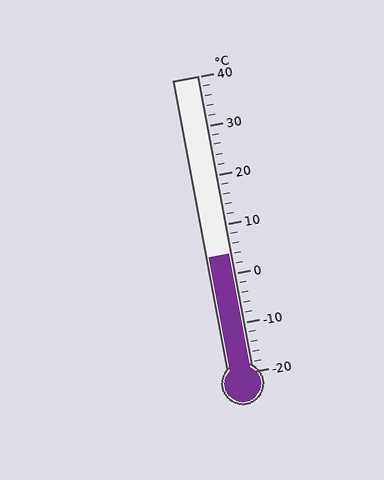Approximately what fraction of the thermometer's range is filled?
The thermometer is filled to approximately 40% of its range.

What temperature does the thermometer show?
The thermometer shows approximately 4°C.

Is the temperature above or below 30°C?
The temperature is below 30°C.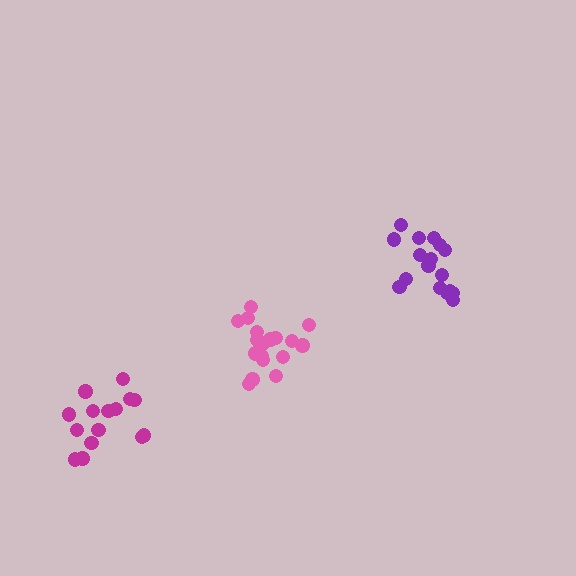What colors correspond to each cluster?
The clusters are colored: pink, purple, magenta.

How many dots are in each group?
Group 1: 18 dots, Group 2: 17 dots, Group 3: 15 dots (50 total).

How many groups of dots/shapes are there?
There are 3 groups.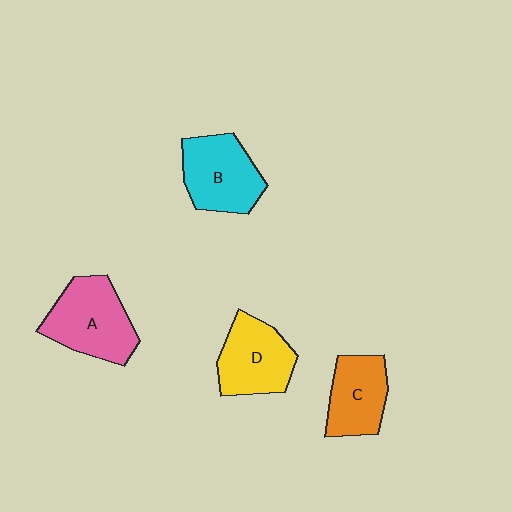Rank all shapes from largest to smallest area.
From largest to smallest: A (pink), B (cyan), D (yellow), C (orange).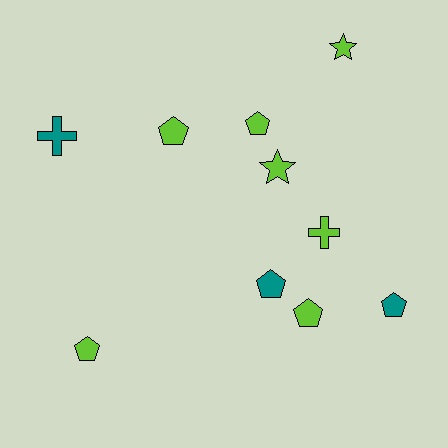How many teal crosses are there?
There is 1 teal cross.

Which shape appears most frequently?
Pentagon, with 6 objects.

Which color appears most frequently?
Lime, with 7 objects.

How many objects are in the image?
There are 10 objects.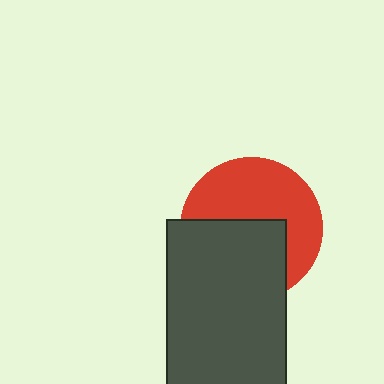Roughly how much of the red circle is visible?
About half of it is visible (roughly 54%).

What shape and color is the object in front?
The object in front is a dark gray rectangle.